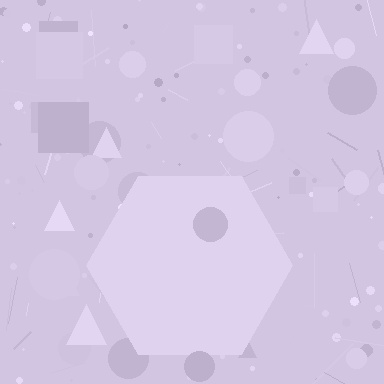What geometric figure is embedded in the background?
A hexagon is embedded in the background.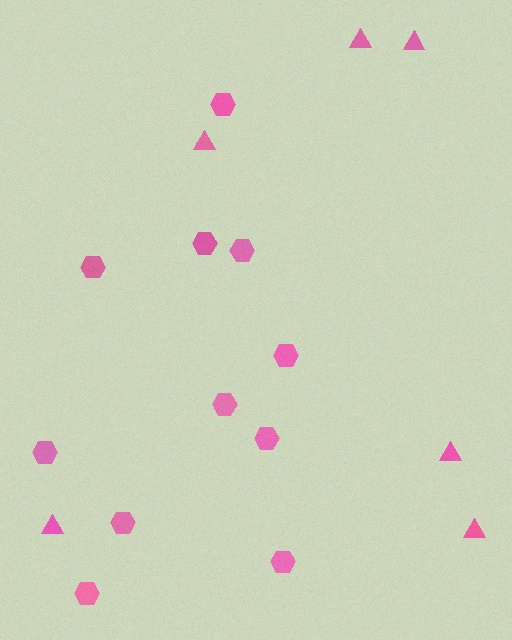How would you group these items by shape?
There are 2 groups: one group of triangles (6) and one group of hexagons (11).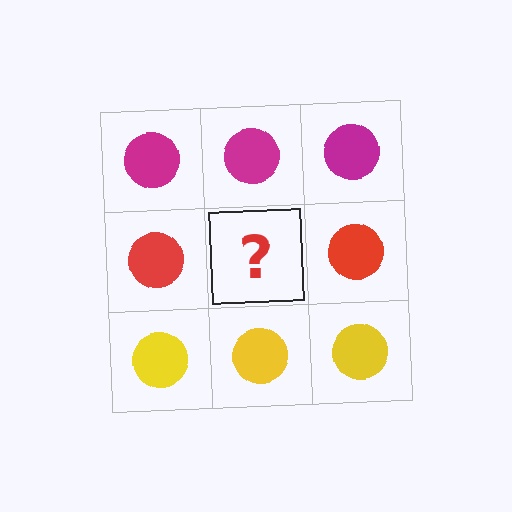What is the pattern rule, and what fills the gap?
The rule is that each row has a consistent color. The gap should be filled with a red circle.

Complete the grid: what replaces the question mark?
The question mark should be replaced with a red circle.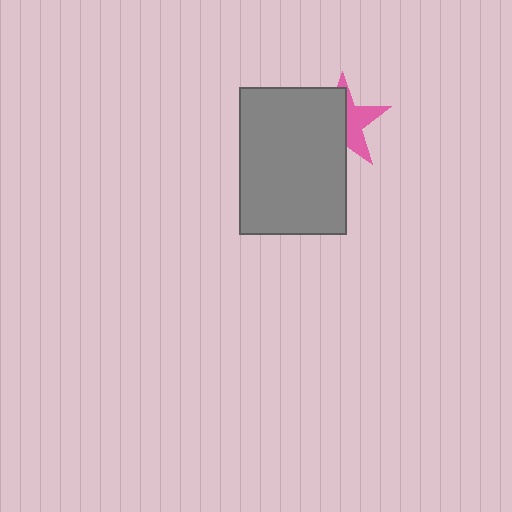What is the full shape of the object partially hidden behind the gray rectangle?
The partially hidden object is a pink star.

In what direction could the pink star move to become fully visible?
The pink star could move right. That would shift it out from behind the gray rectangle entirely.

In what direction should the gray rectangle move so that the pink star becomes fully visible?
The gray rectangle should move left. That is the shortest direction to clear the overlap and leave the pink star fully visible.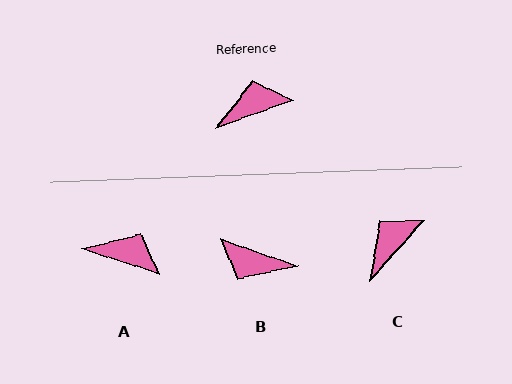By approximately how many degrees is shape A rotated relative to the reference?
Approximately 38 degrees clockwise.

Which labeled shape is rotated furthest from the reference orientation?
B, about 140 degrees away.